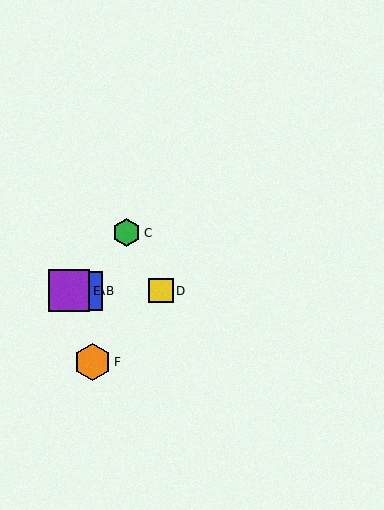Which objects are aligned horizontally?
Objects A, B, D, E are aligned horizontally.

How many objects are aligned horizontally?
4 objects (A, B, D, E) are aligned horizontally.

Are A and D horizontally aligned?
Yes, both are at y≈291.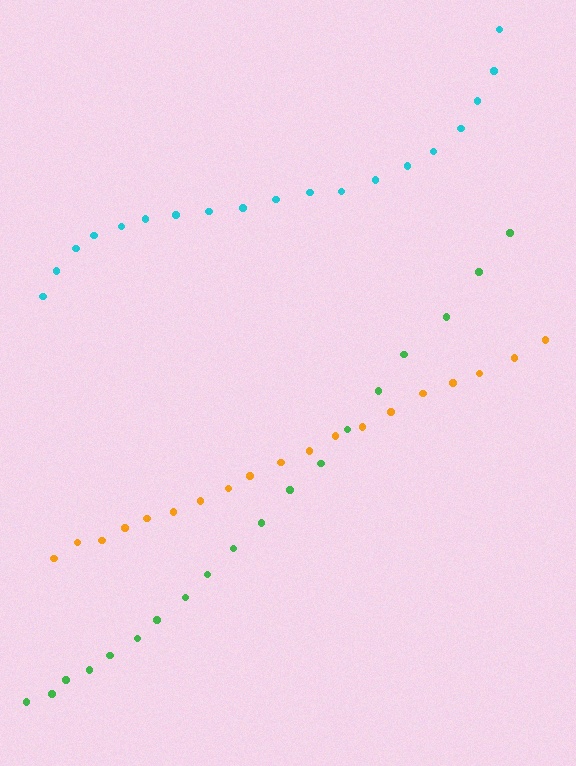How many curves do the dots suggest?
There are 3 distinct paths.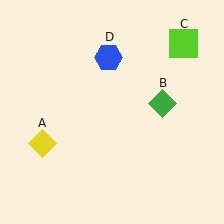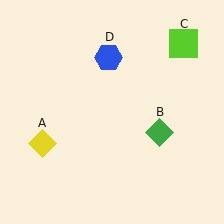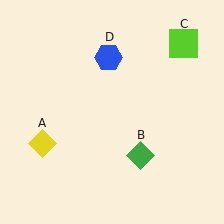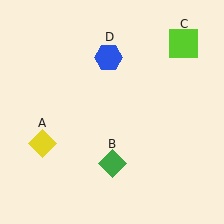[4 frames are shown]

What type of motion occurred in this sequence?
The green diamond (object B) rotated clockwise around the center of the scene.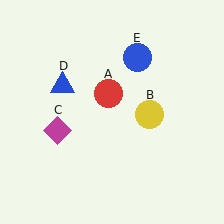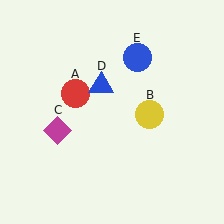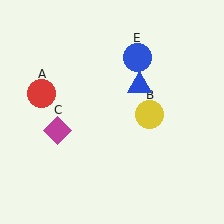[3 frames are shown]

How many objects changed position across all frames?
2 objects changed position: red circle (object A), blue triangle (object D).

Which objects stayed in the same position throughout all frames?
Yellow circle (object B) and magenta diamond (object C) and blue circle (object E) remained stationary.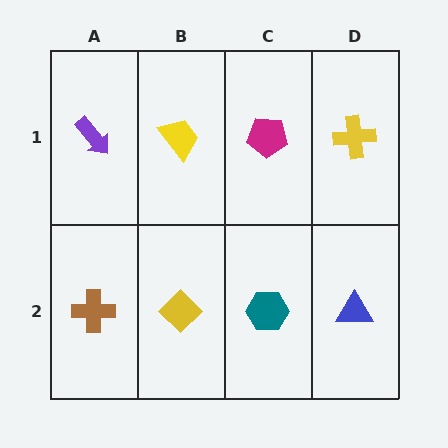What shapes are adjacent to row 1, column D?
A blue triangle (row 2, column D), a magenta pentagon (row 1, column C).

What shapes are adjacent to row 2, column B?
A yellow trapezoid (row 1, column B), a brown cross (row 2, column A), a teal hexagon (row 2, column C).